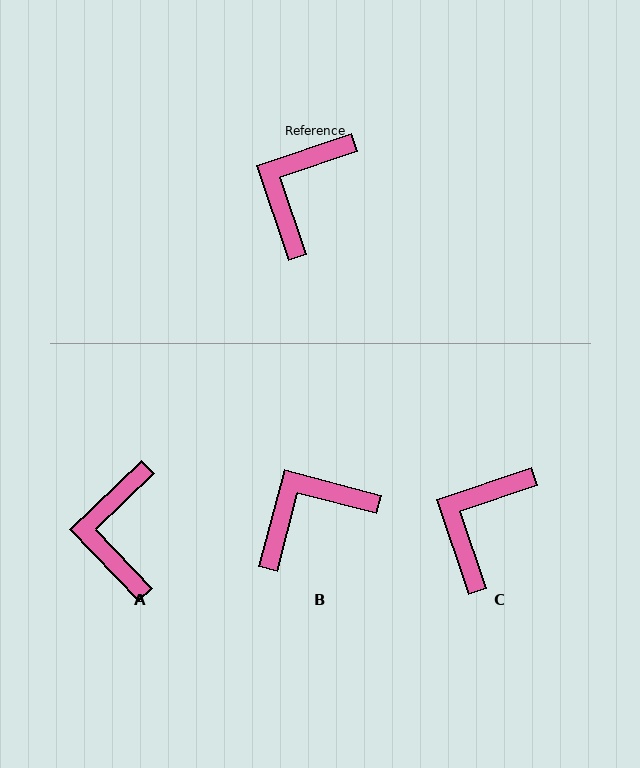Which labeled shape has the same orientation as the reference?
C.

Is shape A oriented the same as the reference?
No, it is off by about 25 degrees.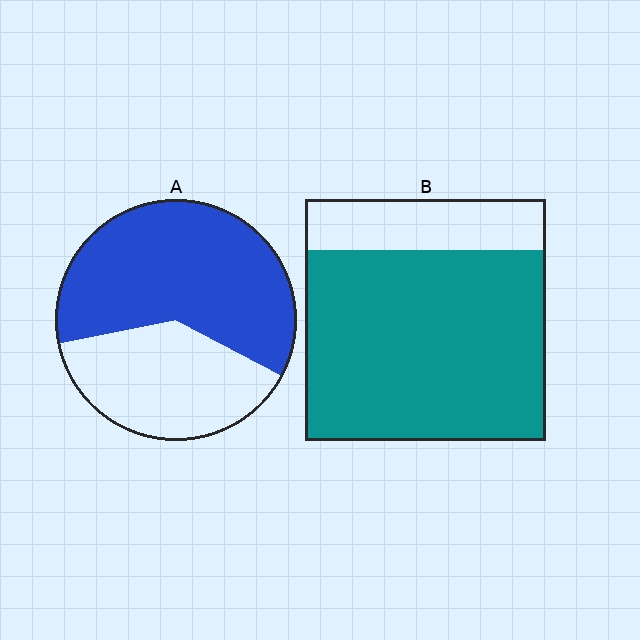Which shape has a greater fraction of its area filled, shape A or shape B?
Shape B.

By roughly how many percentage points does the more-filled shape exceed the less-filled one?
By roughly 20 percentage points (B over A).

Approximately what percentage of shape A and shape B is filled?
A is approximately 60% and B is approximately 80%.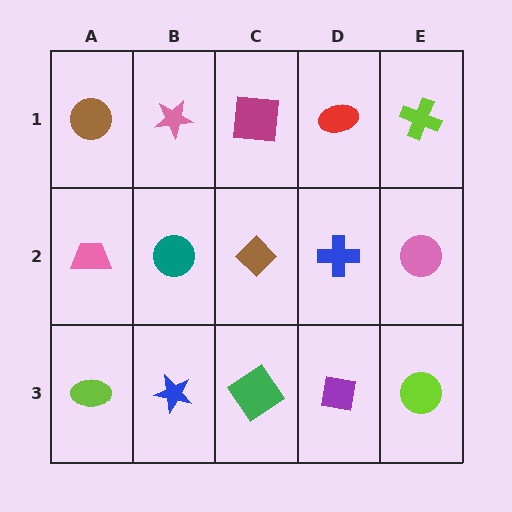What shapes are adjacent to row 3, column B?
A teal circle (row 2, column B), a lime ellipse (row 3, column A), a green diamond (row 3, column C).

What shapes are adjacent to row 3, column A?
A pink trapezoid (row 2, column A), a blue star (row 3, column B).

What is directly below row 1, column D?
A blue cross.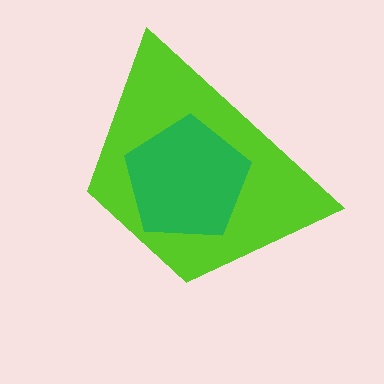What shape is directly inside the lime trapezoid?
The green pentagon.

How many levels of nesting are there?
2.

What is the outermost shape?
The lime trapezoid.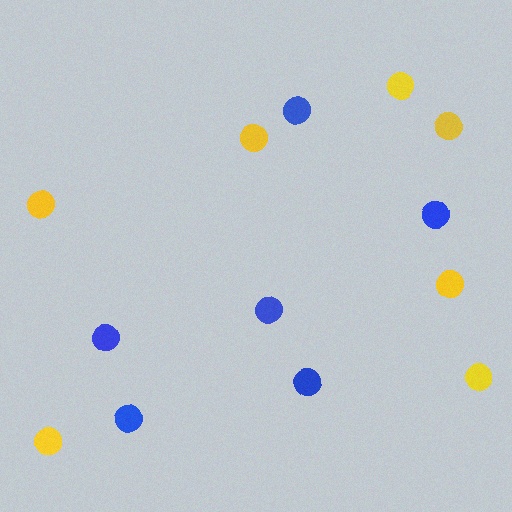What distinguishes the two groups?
There are 2 groups: one group of blue circles (6) and one group of yellow circles (7).